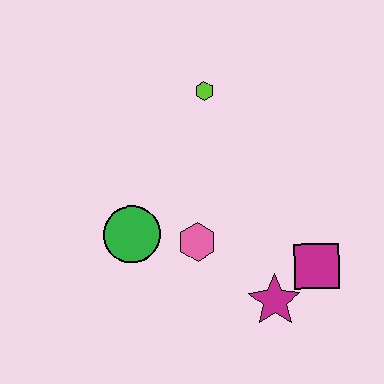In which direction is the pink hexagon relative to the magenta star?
The pink hexagon is to the left of the magenta star.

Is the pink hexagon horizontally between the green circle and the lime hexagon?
Yes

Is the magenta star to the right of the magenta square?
No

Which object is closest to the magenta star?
The magenta square is closest to the magenta star.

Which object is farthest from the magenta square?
The lime hexagon is farthest from the magenta square.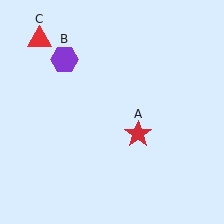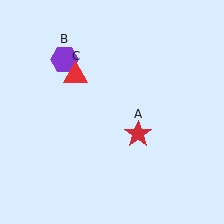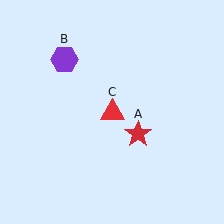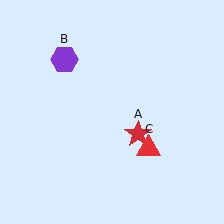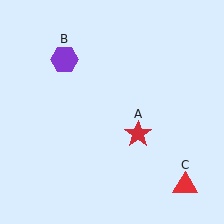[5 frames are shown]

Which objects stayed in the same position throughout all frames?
Red star (object A) and purple hexagon (object B) remained stationary.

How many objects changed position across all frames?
1 object changed position: red triangle (object C).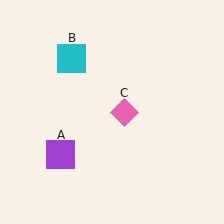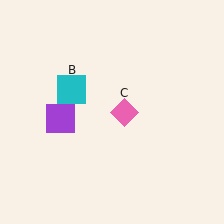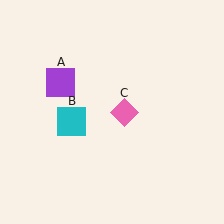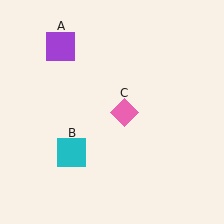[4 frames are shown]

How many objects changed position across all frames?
2 objects changed position: purple square (object A), cyan square (object B).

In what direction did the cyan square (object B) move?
The cyan square (object B) moved down.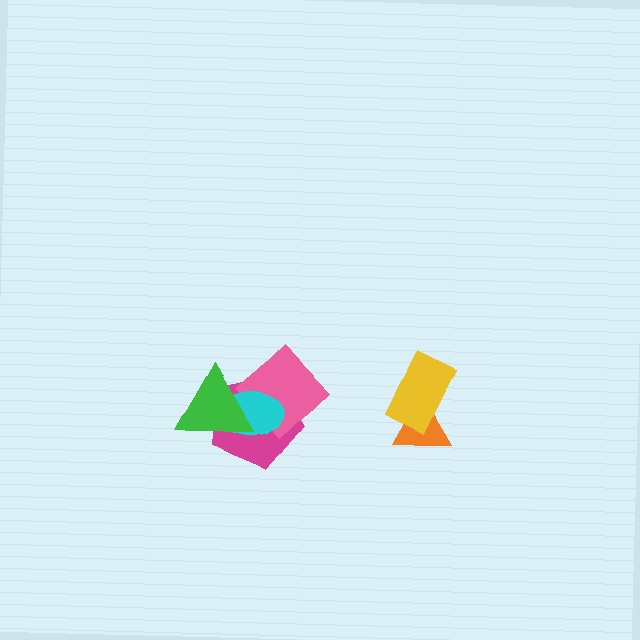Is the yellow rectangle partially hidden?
No, no other shape covers it.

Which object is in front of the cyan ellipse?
The green triangle is in front of the cyan ellipse.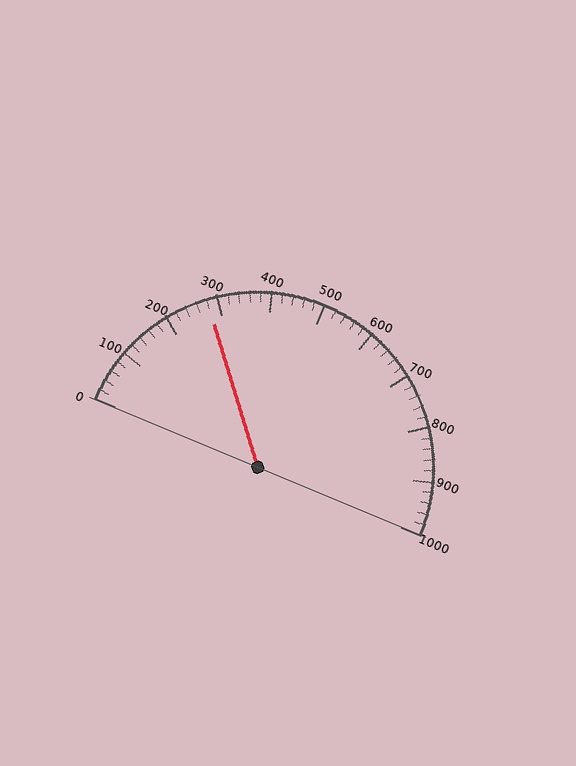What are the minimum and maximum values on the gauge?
The gauge ranges from 0 to 1000.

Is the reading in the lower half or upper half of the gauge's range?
The reading is in the lower half of the range (0 to 1000).